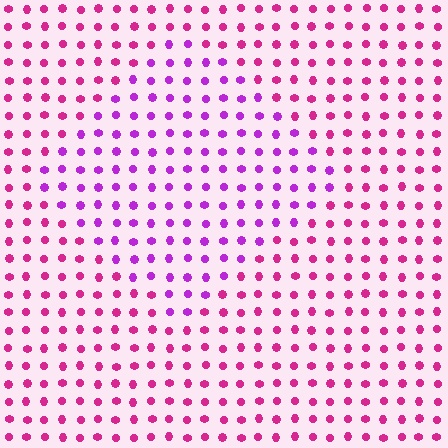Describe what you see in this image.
The image is filled with small magenta elements in a uniform arrangement. A diamond-shaped region is visible where the elements are tinted to a slightly different hue, forming a subtle color boundary.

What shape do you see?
I see a diamond.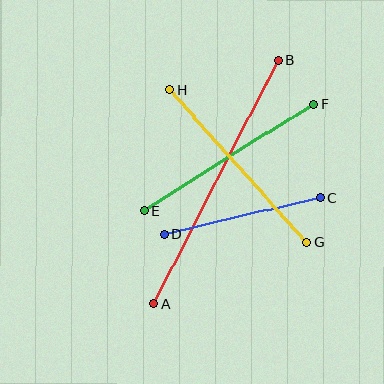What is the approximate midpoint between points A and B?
The midpoint is at approximately (216, 182) pixels.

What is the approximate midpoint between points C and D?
The midpoint is at approximately (242, 216) pixels.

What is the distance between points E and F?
The distance is approximately 200 pixels.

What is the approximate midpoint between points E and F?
The midpoint is at approximately (229, 157) pixels.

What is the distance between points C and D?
The distance is approximately 161 pixels.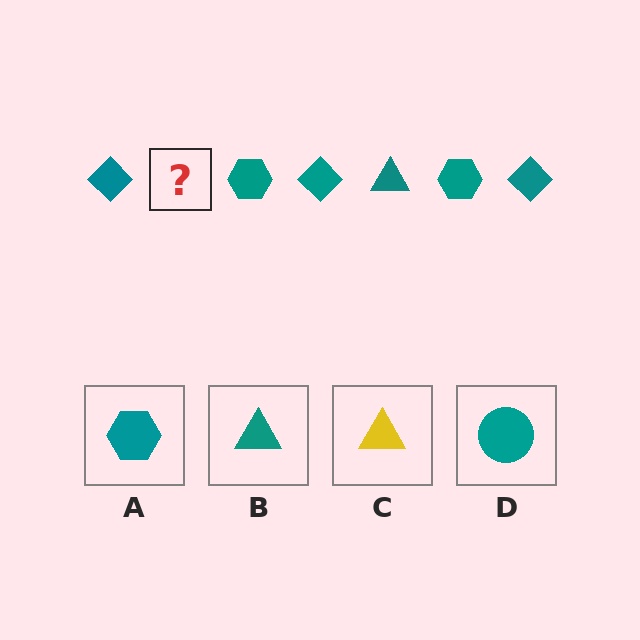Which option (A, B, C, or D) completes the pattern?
B.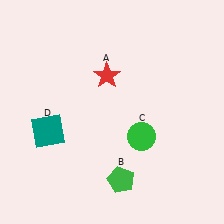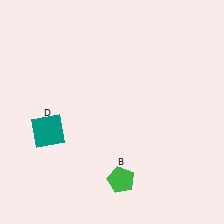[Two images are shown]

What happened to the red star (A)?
The red star (A) was removed in Image 2. It was in the top-left area of Image 1.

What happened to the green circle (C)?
The green circle (C) was removed in Image 2. It was in the bottom-right area of Image 1.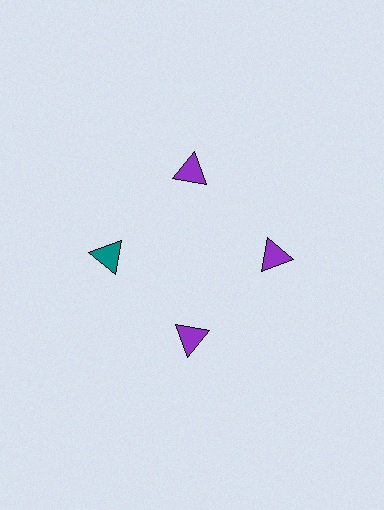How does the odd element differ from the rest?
It has a different color: teal instead of purple.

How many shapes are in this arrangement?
There are 4 shapes arranged in a ring pattern.